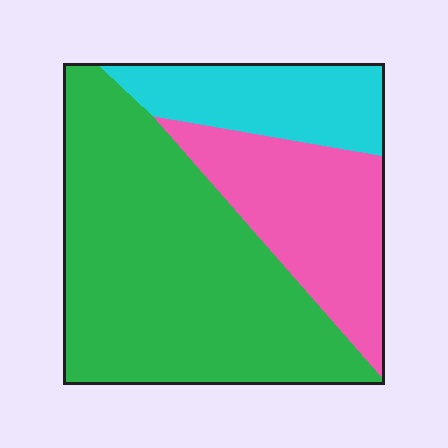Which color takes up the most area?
Green, at roughly 55%.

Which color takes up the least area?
Cyan, at roughly 20%.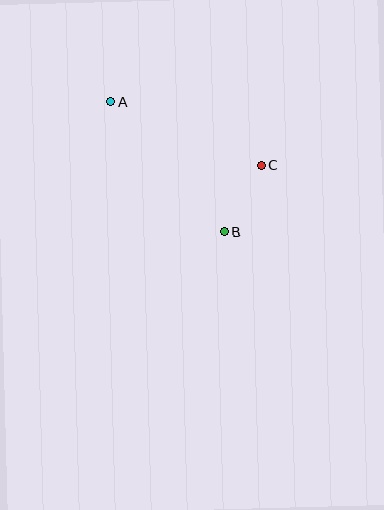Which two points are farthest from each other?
Points A and B are farthest from each other.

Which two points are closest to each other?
Points B and C are closest to each other.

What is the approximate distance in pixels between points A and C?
The distance between A and C is approximately 163 pixels.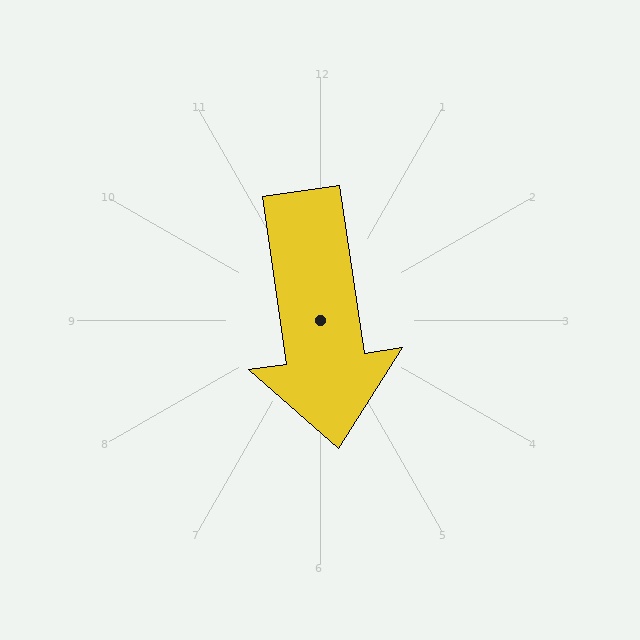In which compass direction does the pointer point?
South.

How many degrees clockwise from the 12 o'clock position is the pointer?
Approximately 172 degrees.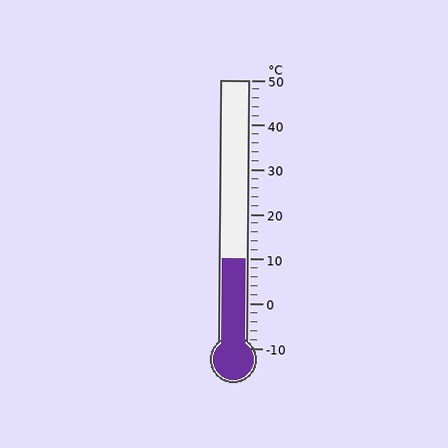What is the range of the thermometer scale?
The thermometer scale ranges from -10°C to 50°C.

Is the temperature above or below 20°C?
The temperature is below 20°C.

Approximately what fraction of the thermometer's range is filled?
The thermometer is filled to approximately 35% of its range.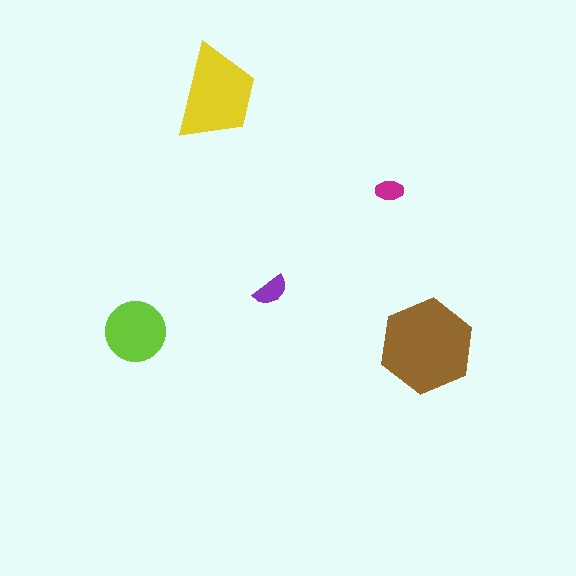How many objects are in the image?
There are 5 objects in the image.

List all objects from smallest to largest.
The magenta ellipse, the purple semicircle, the lime circle, the yellow trapezoid, the brown hexagon.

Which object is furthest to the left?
The lime circle is leftmost.